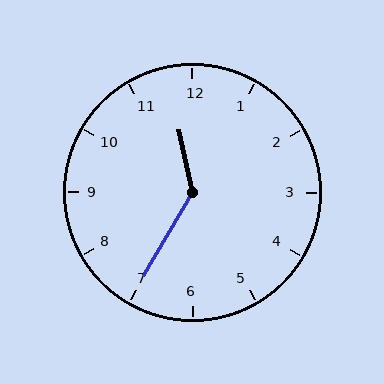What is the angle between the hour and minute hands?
Approximately 138 degrees.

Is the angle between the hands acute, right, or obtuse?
It is obtuse.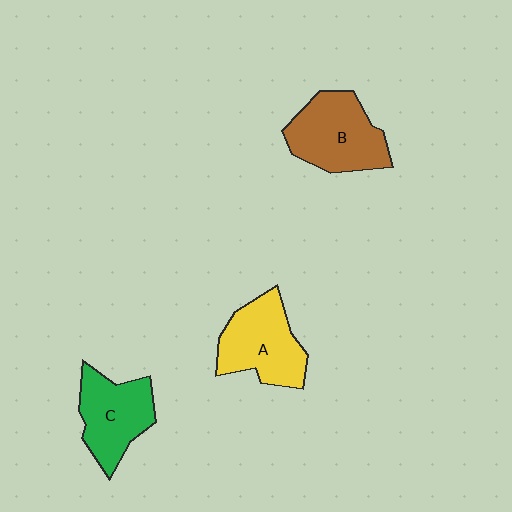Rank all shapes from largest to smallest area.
From largest to smallest: B (brown), A (yellow), C (green).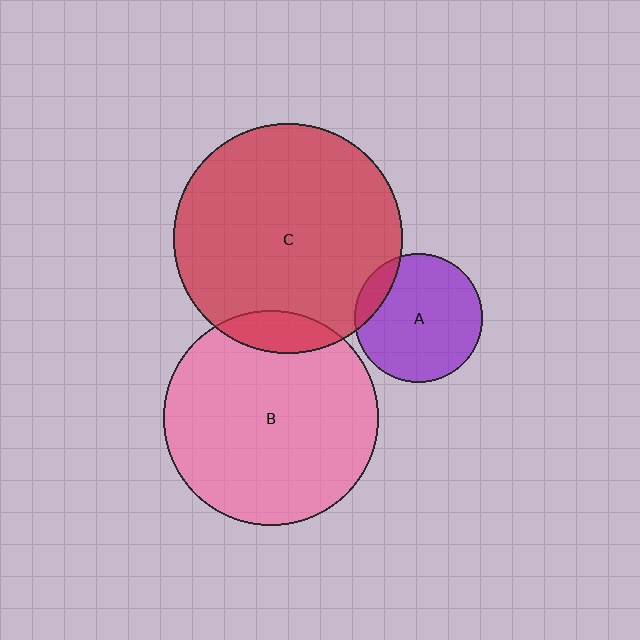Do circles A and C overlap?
Yes.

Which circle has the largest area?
Circle C (red).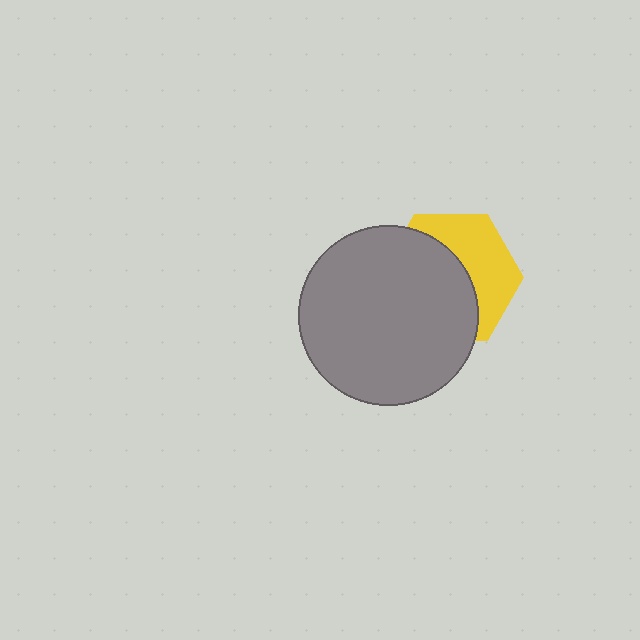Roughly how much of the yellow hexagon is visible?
A small part of it is visible (roughly 42%).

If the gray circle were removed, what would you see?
You would see the complete yellow hexagon.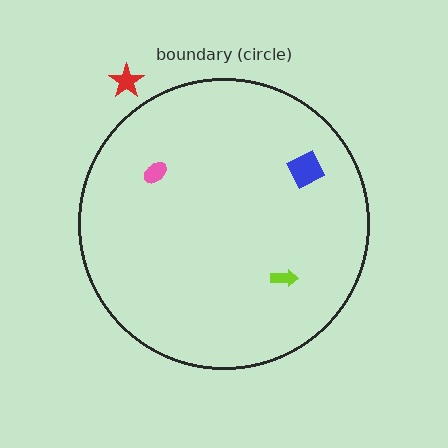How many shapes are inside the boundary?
3 inside, 1 outside.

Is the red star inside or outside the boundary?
Outside.